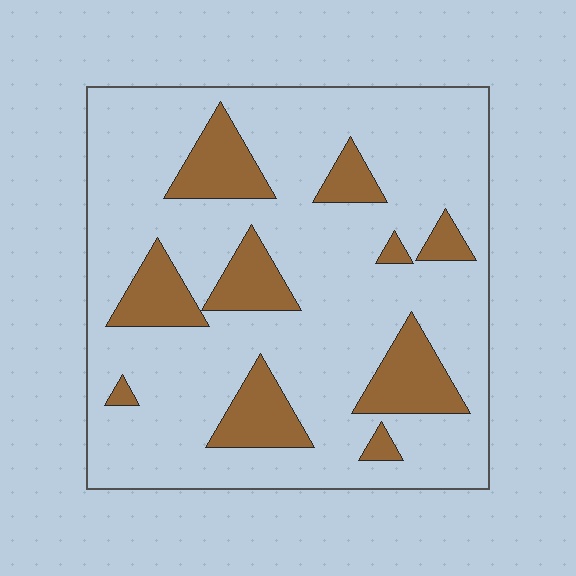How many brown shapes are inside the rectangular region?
10.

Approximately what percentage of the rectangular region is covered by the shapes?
Approximately 20%.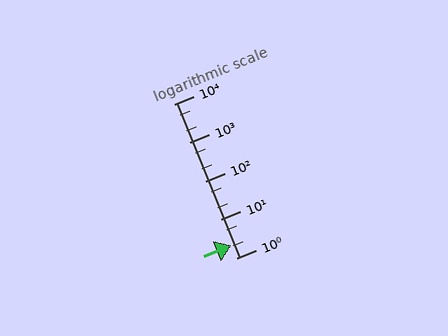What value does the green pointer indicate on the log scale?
The pointer indicates approximately 2.1.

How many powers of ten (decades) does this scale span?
The scale spans 4 decades, from 1 to 10000.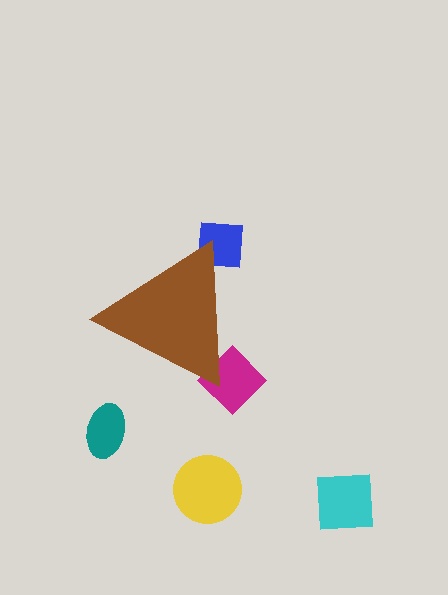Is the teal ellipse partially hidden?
No, the teal ellipse is fully visible.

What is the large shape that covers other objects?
A brown triangle.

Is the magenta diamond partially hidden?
Yes, the magenta diamond is partially hidden behind the brown triangle.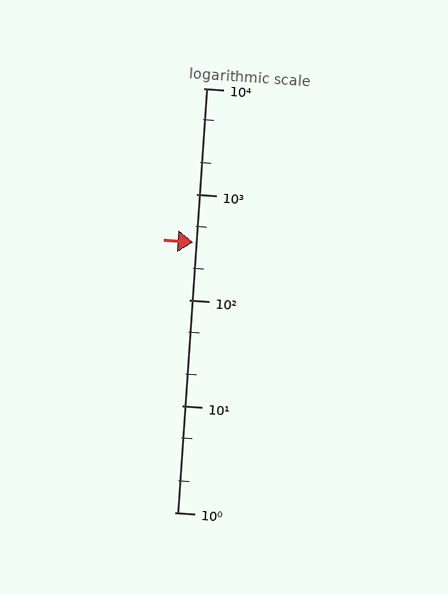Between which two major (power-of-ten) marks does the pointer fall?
The pointer is between 100 and 1000.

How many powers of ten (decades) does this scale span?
The scale spans 4 decades, from 1 to 10000.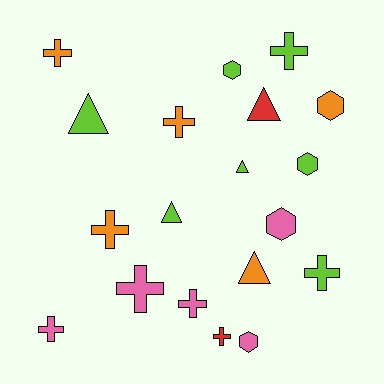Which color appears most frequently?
Lime, with 7 objects.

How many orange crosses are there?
There are 3 orange crosses.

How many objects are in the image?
There are 19 objects.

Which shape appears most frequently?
Cross, with 9 objects.